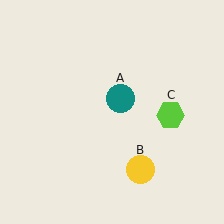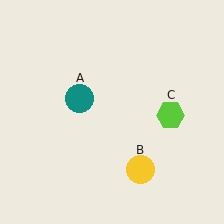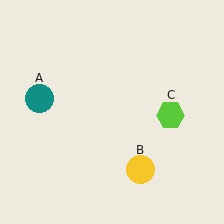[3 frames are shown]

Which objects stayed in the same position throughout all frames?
Yellow circle (object B) and lime hexagon (object C) remained stationary.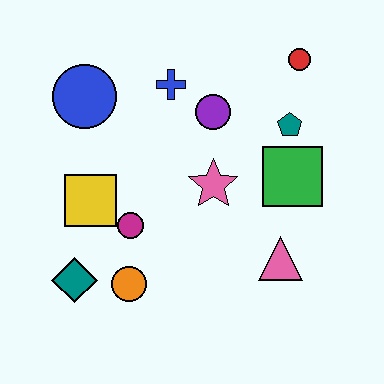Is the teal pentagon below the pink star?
No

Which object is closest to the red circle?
The teal pentagon is closest to the red circle.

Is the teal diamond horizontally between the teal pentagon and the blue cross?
No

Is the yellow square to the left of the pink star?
Yes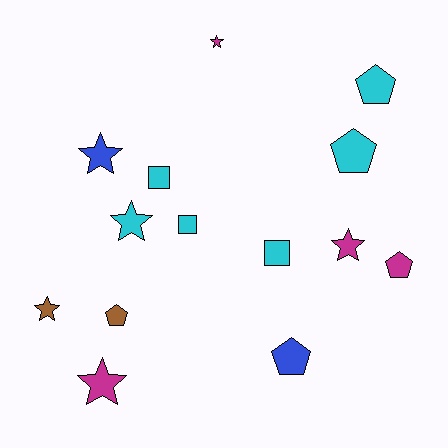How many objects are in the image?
There are 14 objects.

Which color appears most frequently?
Cyan, with 6 objects.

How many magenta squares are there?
There are no magenta squares.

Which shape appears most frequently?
Star, with 6 objects.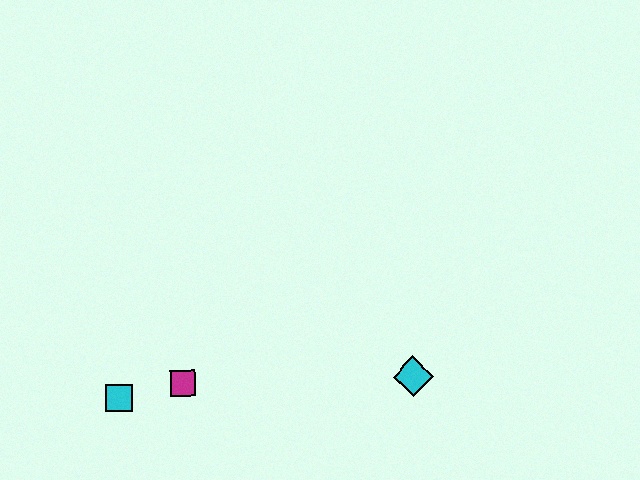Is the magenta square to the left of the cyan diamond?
Yes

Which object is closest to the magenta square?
The cyan square is closest to the magenta square.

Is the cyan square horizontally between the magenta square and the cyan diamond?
No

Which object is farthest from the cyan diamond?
The cyan square is farthest from the cyan diamond.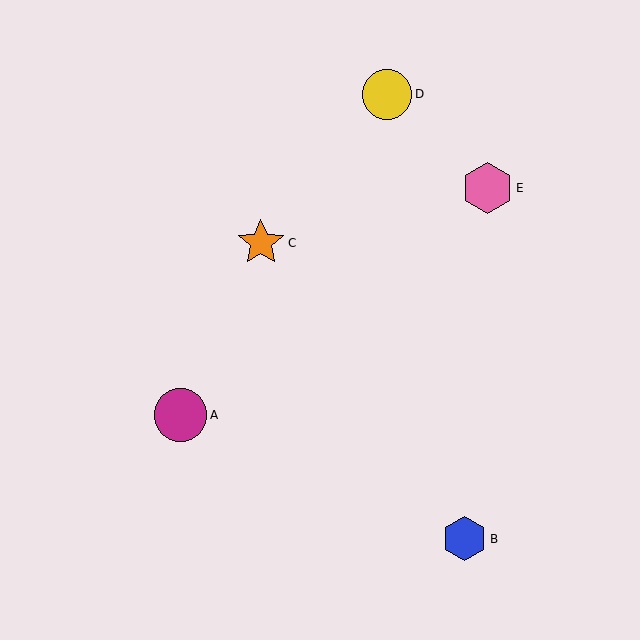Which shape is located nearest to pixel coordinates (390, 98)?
The yellow circle (labeled D) at (387, 94) is nearest to that location.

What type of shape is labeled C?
Shape C is an orange star.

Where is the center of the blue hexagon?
The center of the blue hexagon is at (465, 539).